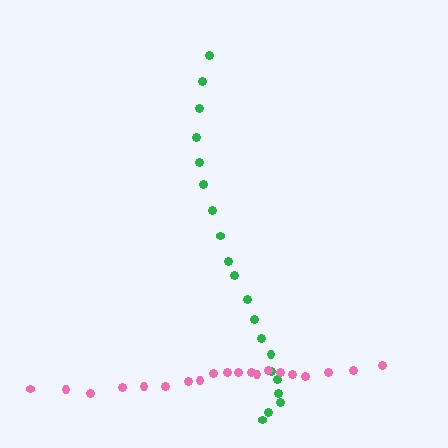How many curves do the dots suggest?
There are 2 distinct paths.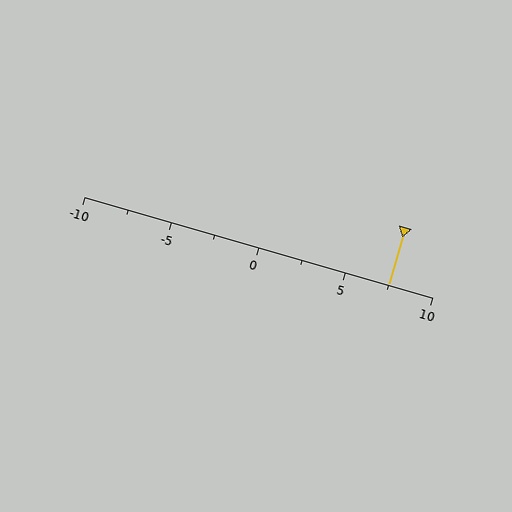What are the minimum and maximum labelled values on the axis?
The axis runs from -10 to 10.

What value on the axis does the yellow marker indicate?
The marker indicates approximately 7.5.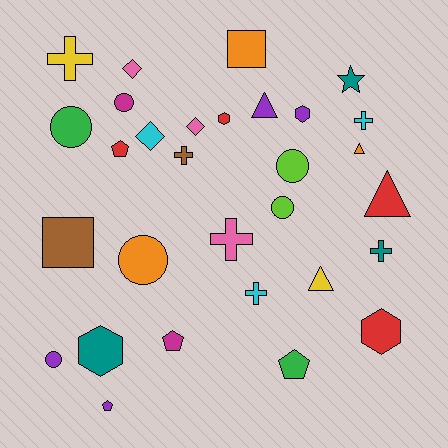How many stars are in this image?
There is 1 star.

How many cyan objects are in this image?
There are 3 cyan objects.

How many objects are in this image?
There are 30 objects.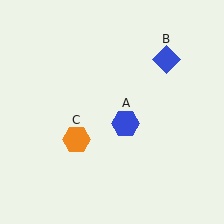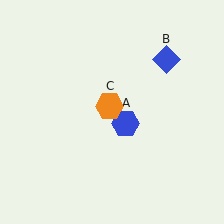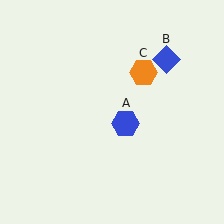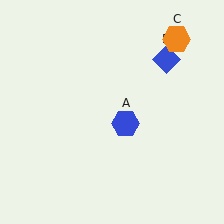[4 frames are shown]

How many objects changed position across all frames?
1 object changed position: orange hexagon (object C).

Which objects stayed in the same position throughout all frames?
Blue hexagon (object A) and blue diamond (object B) remained stationary.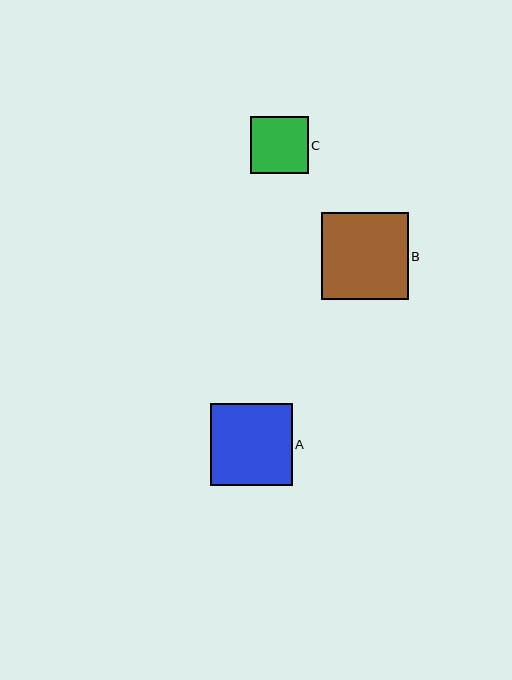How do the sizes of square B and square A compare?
Square B and square A are approximately the same size.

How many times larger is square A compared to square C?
Square A is approximately 1.4 times the size of square C.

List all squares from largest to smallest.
From largest to smallest: B, A, C.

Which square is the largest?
Square B is the largest with a size of approximately 87 pixels.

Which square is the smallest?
Square C is the smallest with a size of approximately 57 pixels.